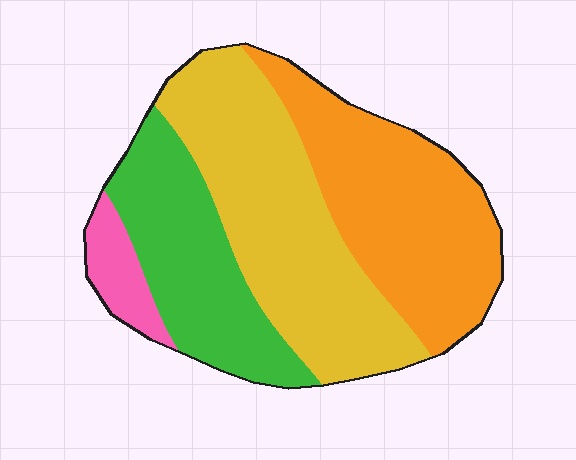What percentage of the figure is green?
Green covers about 25% of the figure.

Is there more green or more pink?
Green.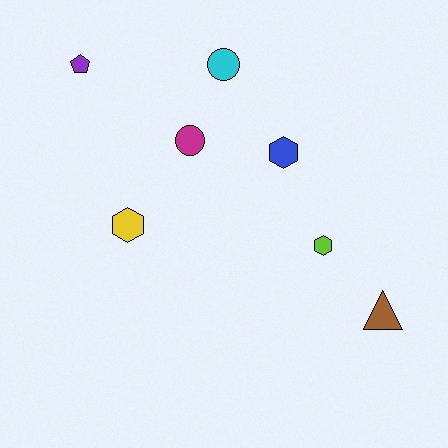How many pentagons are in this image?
There is 1 pentagon.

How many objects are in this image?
There are 7 objects.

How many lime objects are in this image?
There is 1 lime object.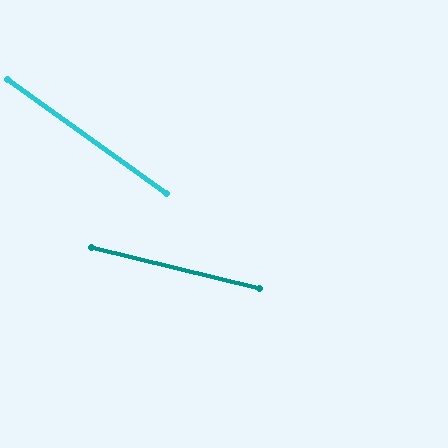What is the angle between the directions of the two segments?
Approximately 22 degrees.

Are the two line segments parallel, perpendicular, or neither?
Neither parallel nor perpendicular — they differ by about 22°.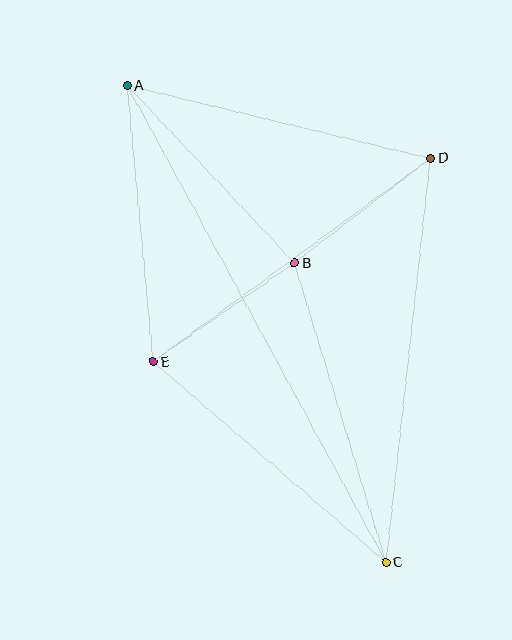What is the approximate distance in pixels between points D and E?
The distance between D and E is approximately 344 pixels.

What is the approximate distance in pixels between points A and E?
The distance between A and E is approximately 277 pixels.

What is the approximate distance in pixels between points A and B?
The distance between A and B is approximately 244 pixels.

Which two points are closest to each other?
Points B and D are closest to each other.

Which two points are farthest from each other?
Points A and C are farthest from each other.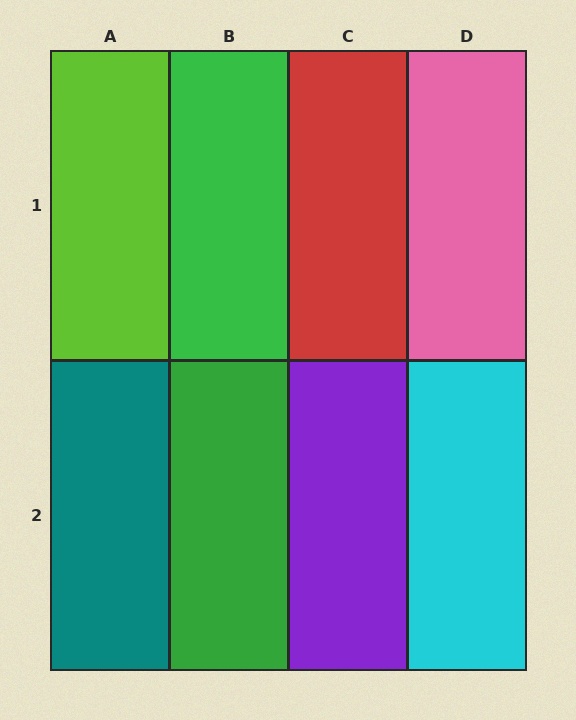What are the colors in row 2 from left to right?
Teal, green, purple, cyan.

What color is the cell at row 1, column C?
Red.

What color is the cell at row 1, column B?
Green.